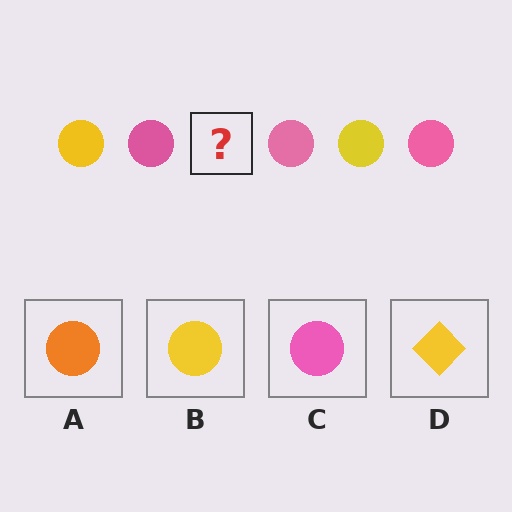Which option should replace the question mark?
Option B.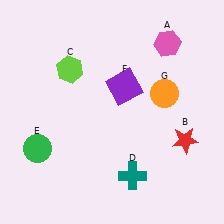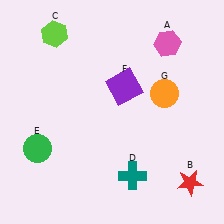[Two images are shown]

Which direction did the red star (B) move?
The red star (B) moved down.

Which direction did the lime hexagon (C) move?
The lime hexagon (C) moved up.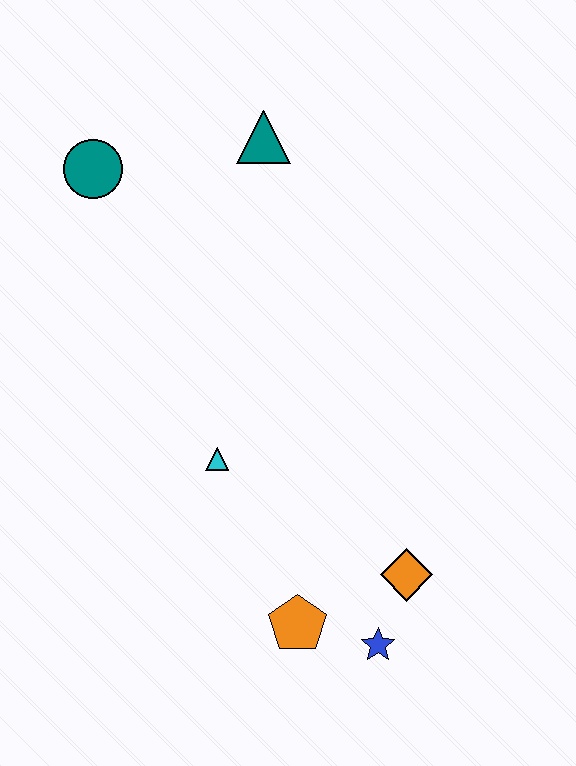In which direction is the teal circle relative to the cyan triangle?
The teal circle is above the cyan triangle.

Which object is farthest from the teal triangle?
The blue star is farthest from the teal triangle.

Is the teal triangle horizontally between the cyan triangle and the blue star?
Yes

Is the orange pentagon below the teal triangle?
Yes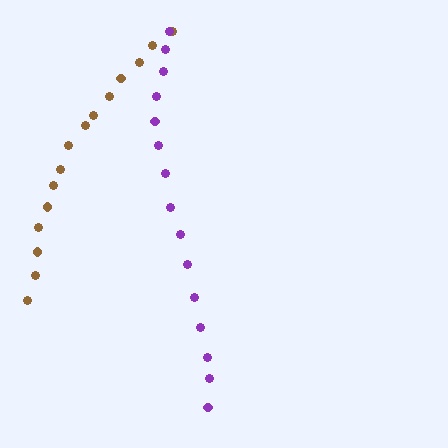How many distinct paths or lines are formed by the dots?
There are 2 distinct paths.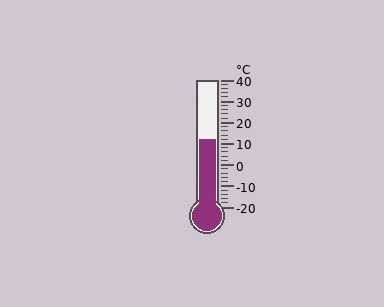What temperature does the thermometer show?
The thermometer shows approximately 12°C.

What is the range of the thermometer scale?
The thermometer scale ranges from -20°C to 40°C.